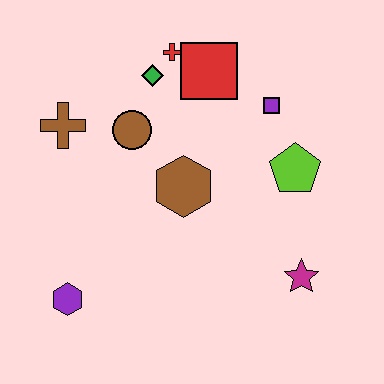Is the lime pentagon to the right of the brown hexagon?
Yes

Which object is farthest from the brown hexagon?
The purple hexagon is farthest from the brown hexagon.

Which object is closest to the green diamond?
The red cross is closest to the green diamond.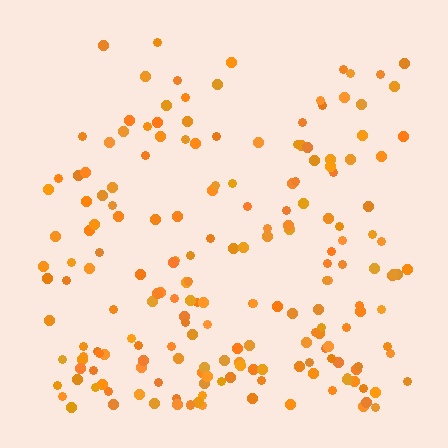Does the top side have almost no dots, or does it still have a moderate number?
Still a moderate number, just noticeably fewer than the bottom.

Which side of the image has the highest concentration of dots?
The bottom.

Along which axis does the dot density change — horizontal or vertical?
Vertical.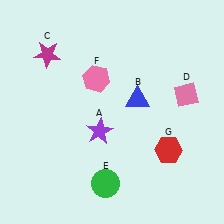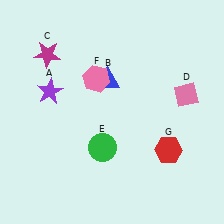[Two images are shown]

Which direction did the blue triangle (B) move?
The blue triangle (B) moved left.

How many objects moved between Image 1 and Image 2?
3 objects moved between the two images.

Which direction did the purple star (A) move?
The purple star (A) moved left.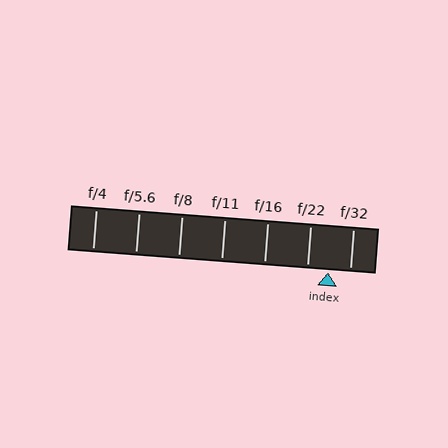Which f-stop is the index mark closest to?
The index mark is closest to f/32.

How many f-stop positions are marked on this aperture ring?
There are 7 f-stop positions marked.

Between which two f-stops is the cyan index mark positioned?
The index mark is between f/22 and f/32.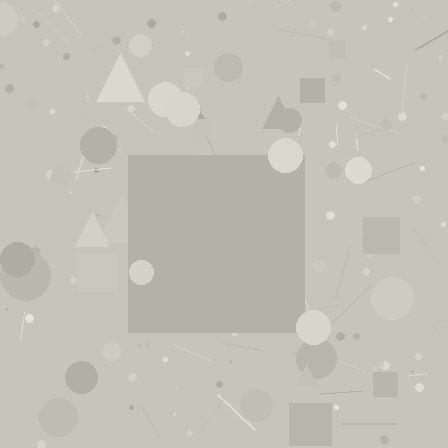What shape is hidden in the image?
A square is hidden in the image.